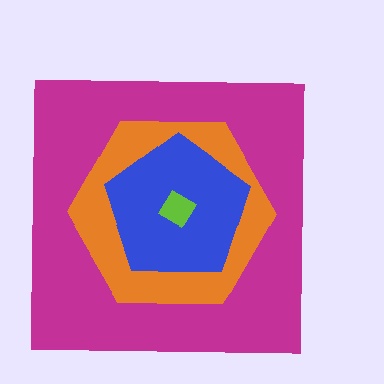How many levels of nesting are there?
4.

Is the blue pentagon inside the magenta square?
Yes.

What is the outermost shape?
The magenta square.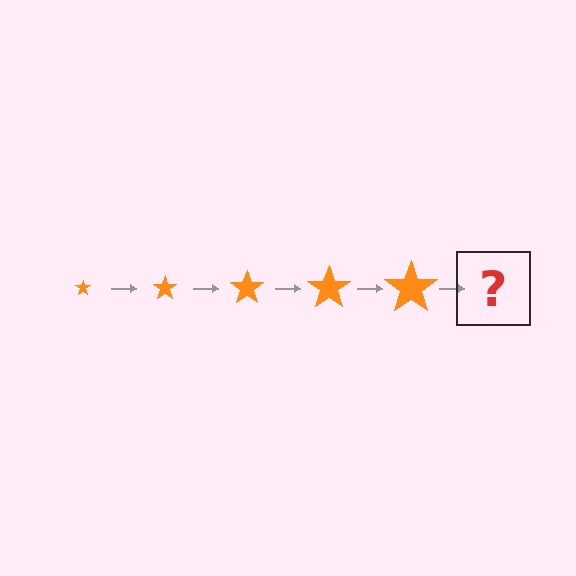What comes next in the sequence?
The next element should be an orange star, larger than the previous one.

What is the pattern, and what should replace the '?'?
The pattern is that the star gets progressively larger each step. The '?' should be an orange star, larger than the previous one.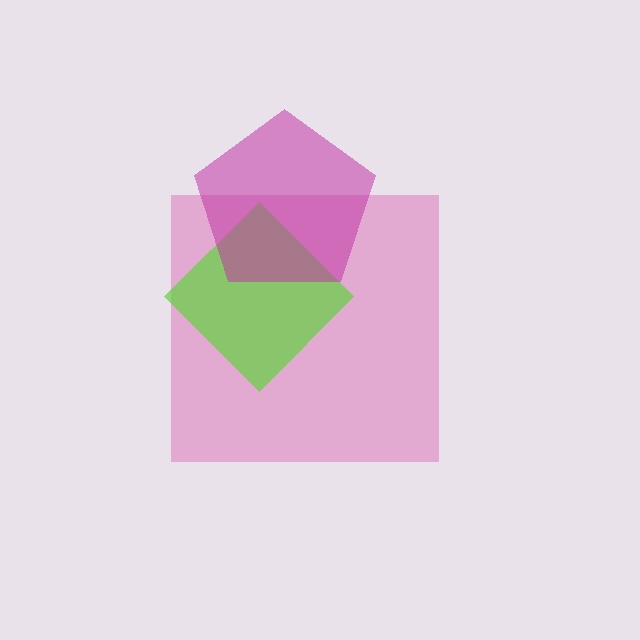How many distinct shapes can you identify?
There are 3 distinct shapes: a pink square, a lime diamond, a magenta pentagon.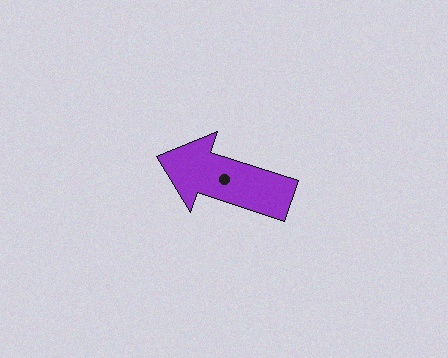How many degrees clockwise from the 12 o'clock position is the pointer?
Approximately 288 degrees.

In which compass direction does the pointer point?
West.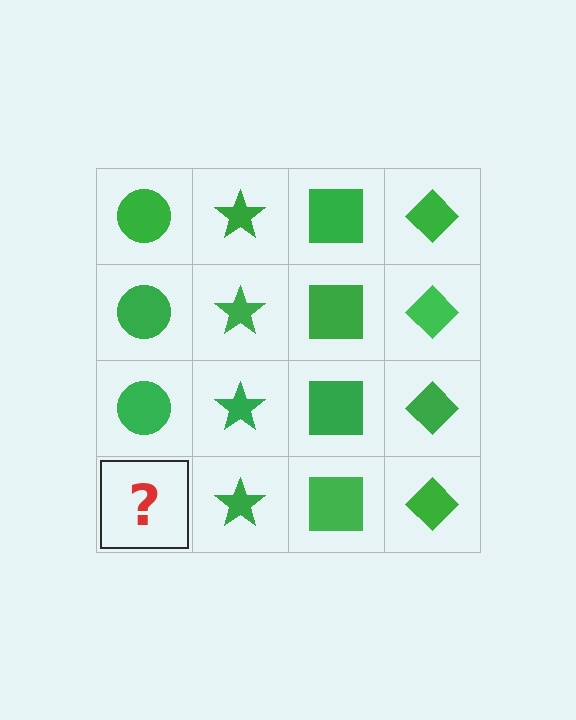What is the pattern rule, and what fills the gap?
The rule is that each column has a consistent shape. The gap should be filled with a green circle.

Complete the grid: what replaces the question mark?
The question mark should be replaced with a green circle.